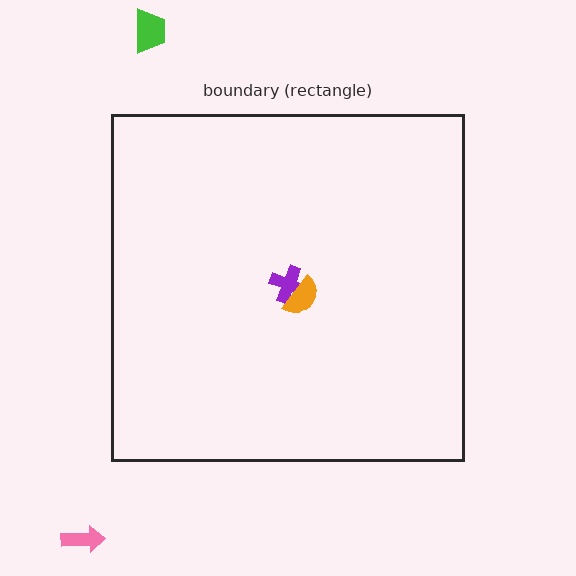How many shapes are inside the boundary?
2 inside, 2 outside.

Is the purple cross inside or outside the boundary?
Inside.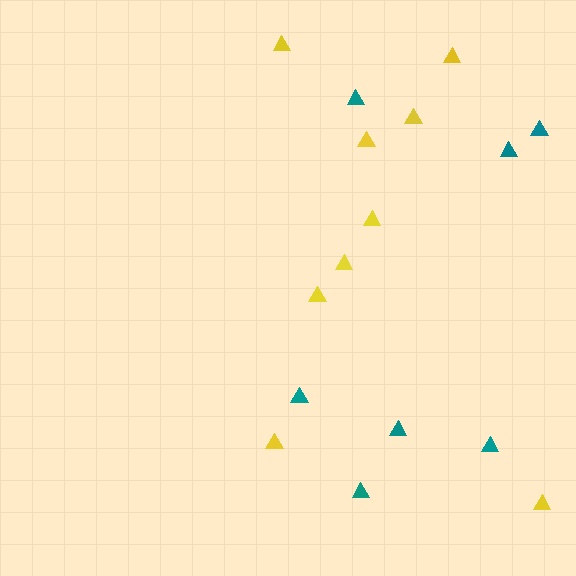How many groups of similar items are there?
There are 2 groups: one group of teal triangles (7) and one group of yellow triangles (9).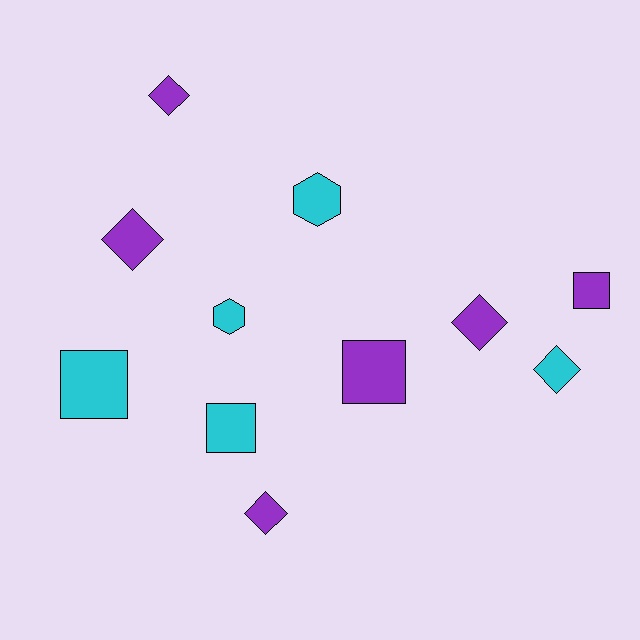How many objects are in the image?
There are 11 objects.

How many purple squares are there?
There are 2 purple squares.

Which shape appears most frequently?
Diamond, with 5 objects.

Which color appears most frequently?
Purple, with 6 objects.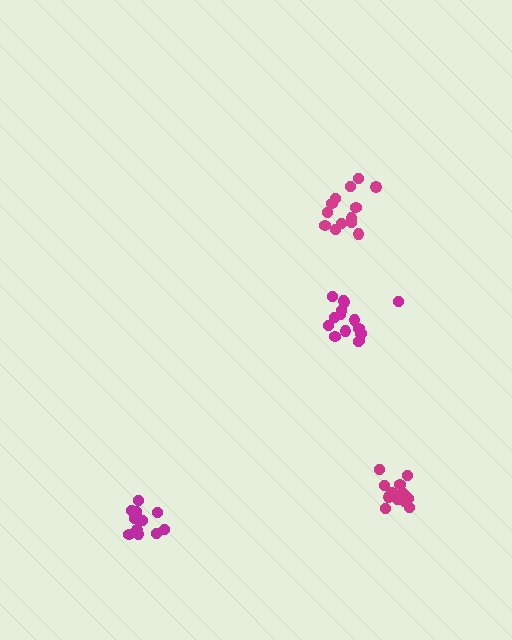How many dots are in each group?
Group 1: 13 dots, Group 2: 13 dots, Group 3: 14 dots, Group 4: 15 dots (55 total).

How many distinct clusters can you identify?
There are 4 distinct clusters.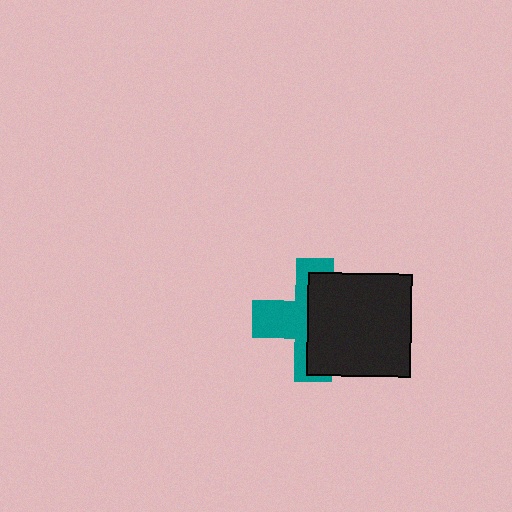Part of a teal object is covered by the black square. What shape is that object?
It is a cross.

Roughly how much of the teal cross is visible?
About half of it is visible (roughly 45%).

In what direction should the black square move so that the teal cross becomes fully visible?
The black square should move right. That is the shortest direction to clear the overlap and leave the teal cross fully visible.